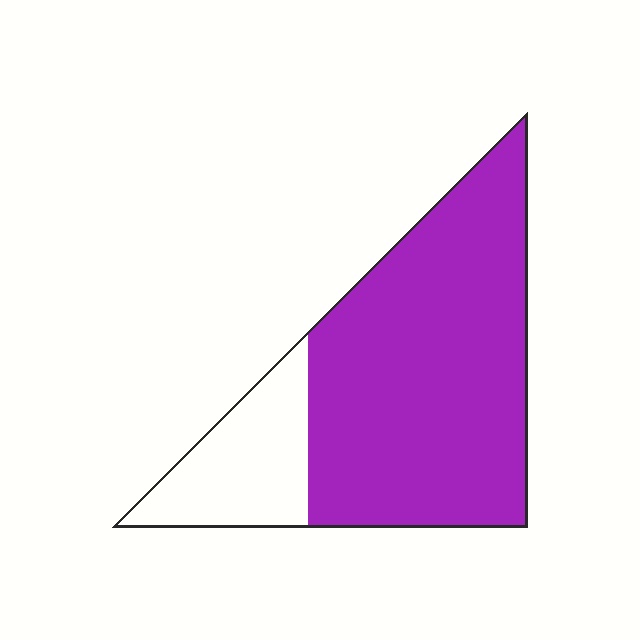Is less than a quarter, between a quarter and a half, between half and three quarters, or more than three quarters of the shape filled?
More than three quarters.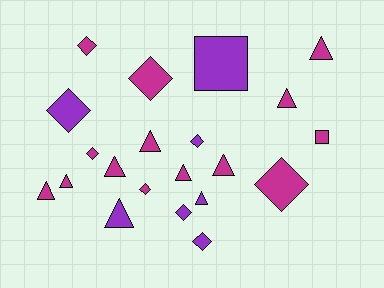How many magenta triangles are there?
There are 8 magenta triangles.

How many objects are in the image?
There are 21 objects.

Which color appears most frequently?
Magenta, with 14 objects.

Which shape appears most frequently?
Triangle, with 10 objects.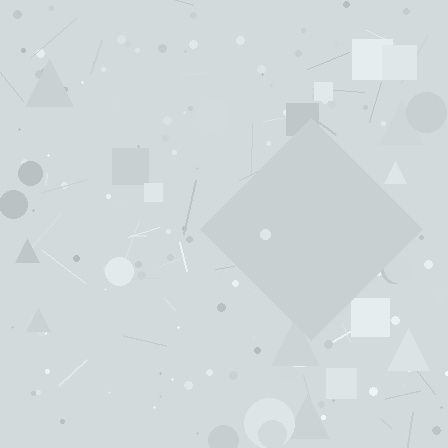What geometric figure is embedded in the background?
A diamond is embedded in the background.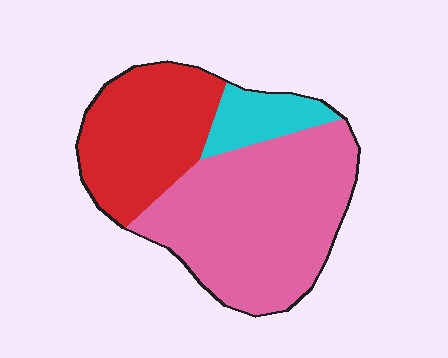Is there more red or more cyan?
Red.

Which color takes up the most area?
Pink, at roughly 55%.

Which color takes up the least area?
Cyan, at roughly 10%.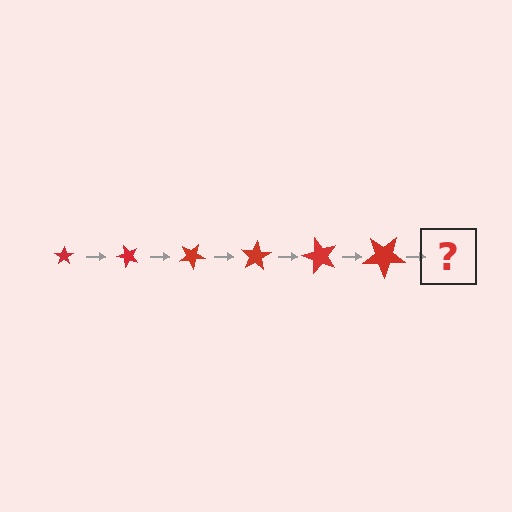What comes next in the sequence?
The next element should be a star, larger than the previous one and rotated 300 degrees from the start.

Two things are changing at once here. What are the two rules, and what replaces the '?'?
The two rules are that the star grows larger each step and it rotates 50 degrees each step. The '?' should be a star, larger than the previous one and rotated 300 degrees from the start.